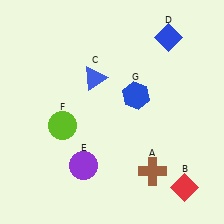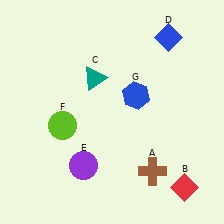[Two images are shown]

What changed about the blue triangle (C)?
In Image 1, C is blue. In Image 2, it changed to teal.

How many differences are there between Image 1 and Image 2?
There is 1 difference between the two images.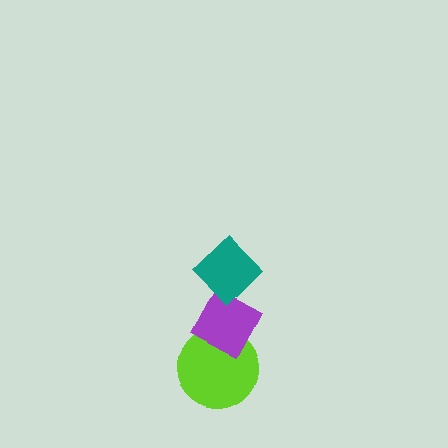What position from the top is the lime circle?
The lime circle is 3rd from the top.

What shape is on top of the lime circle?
The purple diamond is on top of the lime circle.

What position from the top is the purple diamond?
The purple diamond is 2nd from the top.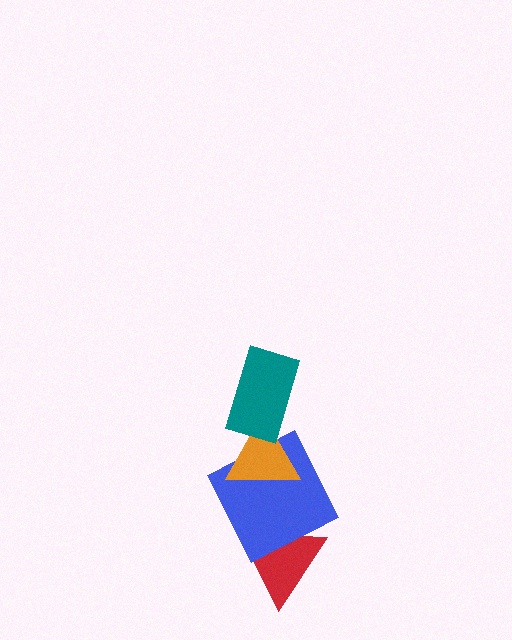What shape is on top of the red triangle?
The blue square is on top of the red triangle.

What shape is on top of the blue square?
The orange triangle is on top of the blue square.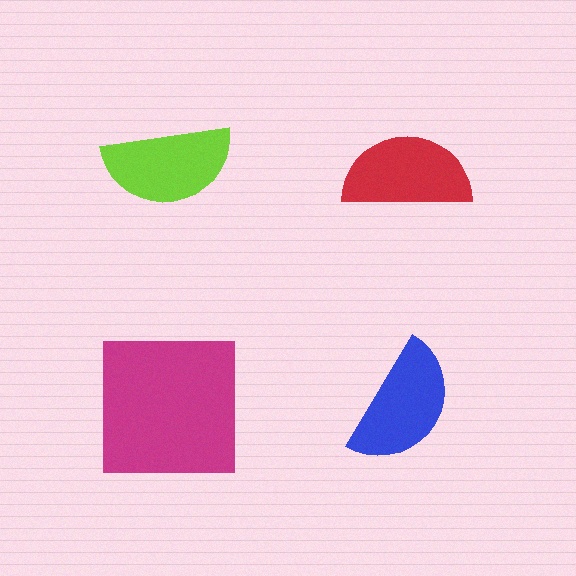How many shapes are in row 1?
2 shapes.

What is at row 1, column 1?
A lime semicircle.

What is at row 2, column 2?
A blue semicircle.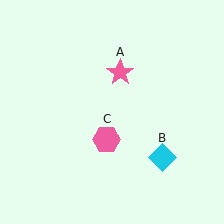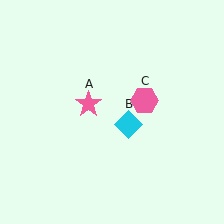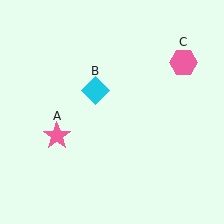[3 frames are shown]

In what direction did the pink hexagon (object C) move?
The pink hexagon (object C) moved up and to the right.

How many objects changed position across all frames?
3 objects changed position: pink star (object A), cyan diamond (object B), pink hexagon (object C).